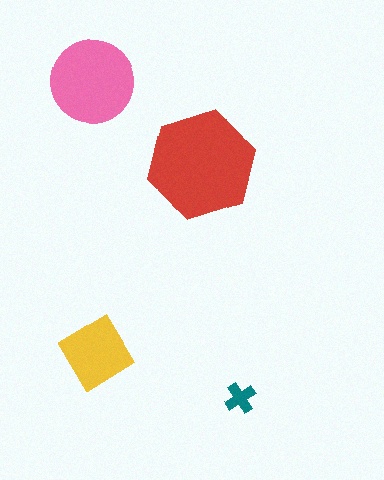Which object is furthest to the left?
The pink circle is leftmost.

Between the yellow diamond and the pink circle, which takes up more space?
The pink circle.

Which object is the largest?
The red hexagon.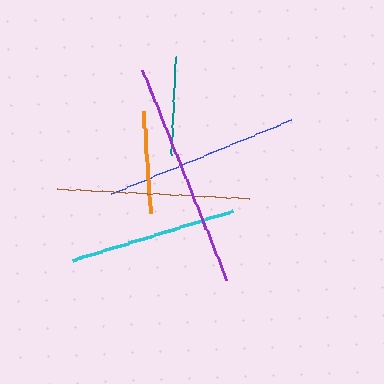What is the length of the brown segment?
The brown segment is approximately 192 pixels long.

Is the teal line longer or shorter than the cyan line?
The cyan line is longer than the teal line.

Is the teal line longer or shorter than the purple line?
The purple line is longer than the teal line.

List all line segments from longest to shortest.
From longest to shortest: purple, blue, brown, cyan, orange, teal.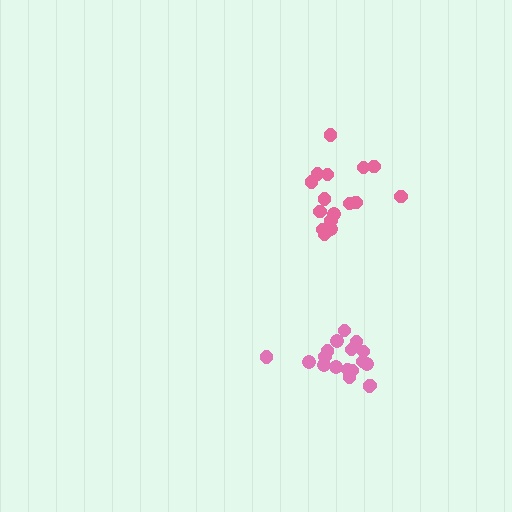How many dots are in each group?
Group 1: 18 dots, Group 2: 16 dots (34 total).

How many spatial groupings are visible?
There are 2 spatial groupings.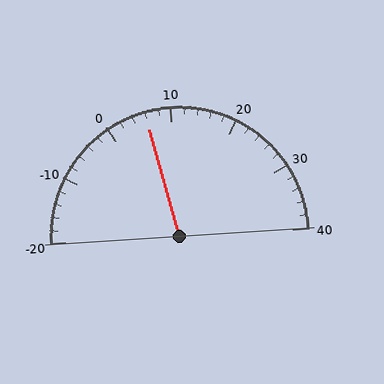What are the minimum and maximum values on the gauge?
The gauge ranges from -20 to 40.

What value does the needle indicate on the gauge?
The needle indicates approximately 6.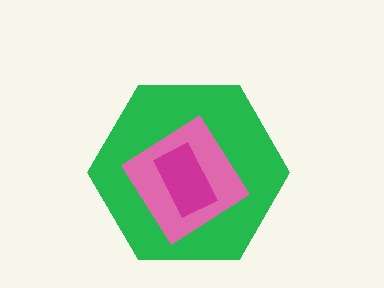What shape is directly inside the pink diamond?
The magenta rectangle.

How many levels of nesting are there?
3.